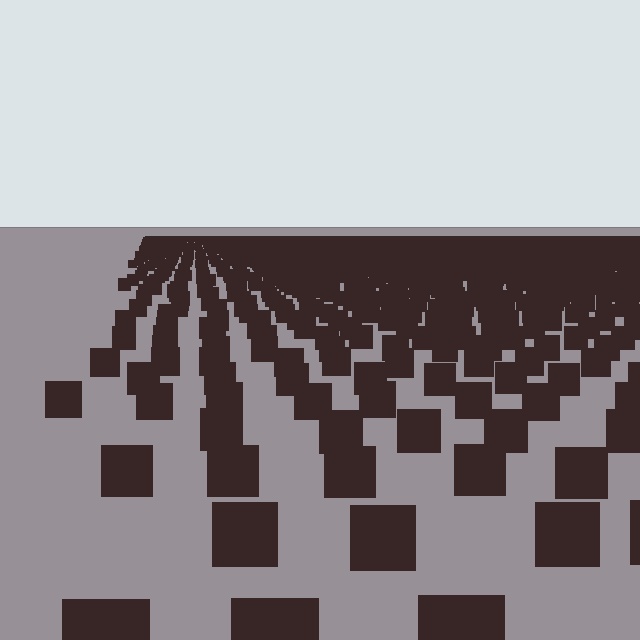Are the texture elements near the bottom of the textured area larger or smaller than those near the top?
Larger. Near the bottom, elements are closer to the viewer and appear at a bigger on-screen size.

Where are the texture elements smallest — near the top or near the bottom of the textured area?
Near the top.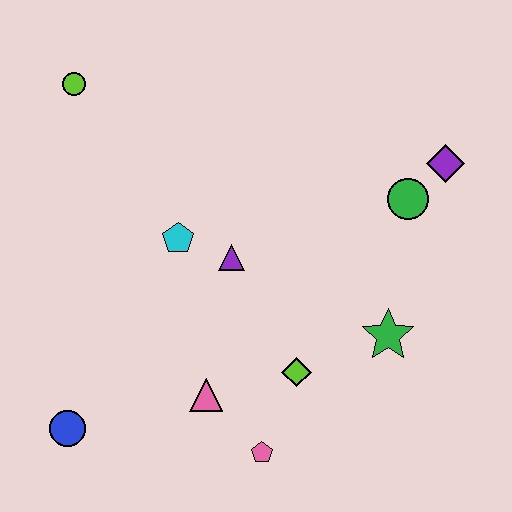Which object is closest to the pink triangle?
The pink pentagon is closest to the pink triangle.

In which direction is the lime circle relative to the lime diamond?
The lime circle is above the lime diamond.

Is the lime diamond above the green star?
No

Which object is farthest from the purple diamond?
The blue circle is farthest from the purple diamond.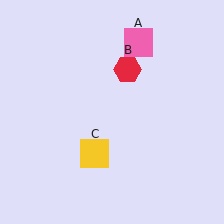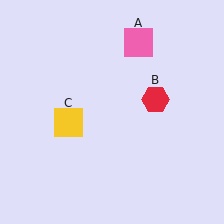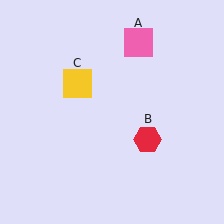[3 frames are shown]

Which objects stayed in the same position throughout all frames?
Pink square (object A) remained stationary.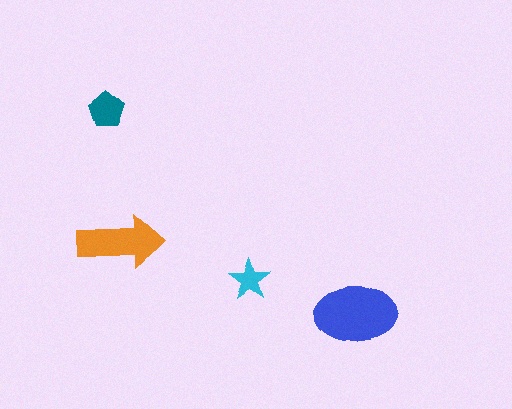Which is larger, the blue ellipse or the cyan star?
The blue ellipse.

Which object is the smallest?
The cyan star.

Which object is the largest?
The blue ellipse.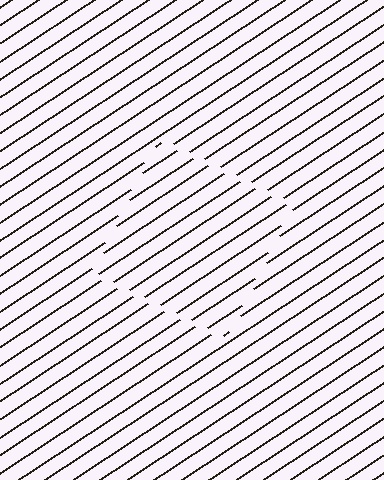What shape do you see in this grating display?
An illusory square. The interior of the shape contains the same grating, shifted by half a period — the contour is defined by the phase discontinuity where line-ends from the inner and outer gratings abut.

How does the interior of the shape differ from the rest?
The interior of the shape contains the same grating, shifted by half a period — the contour is defined by the phase discontinuity where line-ends from the inner and outer gratings abut.